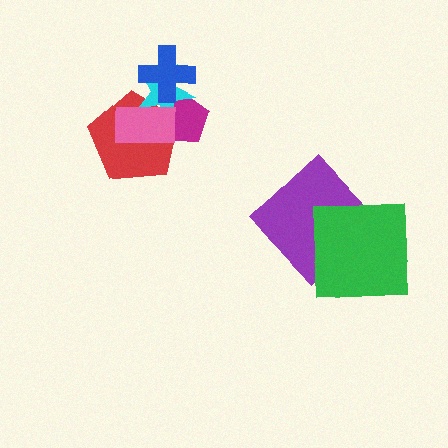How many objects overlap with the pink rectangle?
3 objects overlap with the pink rectangle.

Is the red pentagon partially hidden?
Yes, it is partially covered by another shape.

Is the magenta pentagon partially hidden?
Yes, it is partially covered by another shape.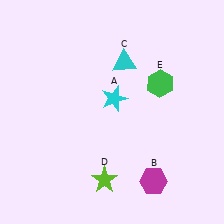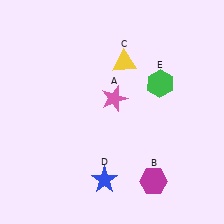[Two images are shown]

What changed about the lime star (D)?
In Image 1, D is lime. In Image 2, it changed to blue.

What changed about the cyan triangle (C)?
In Image 1, C is cyan. In Image 2, it changed to yellow.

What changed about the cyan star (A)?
In Image 1, A is cyan. In Image 2, it changed to pink.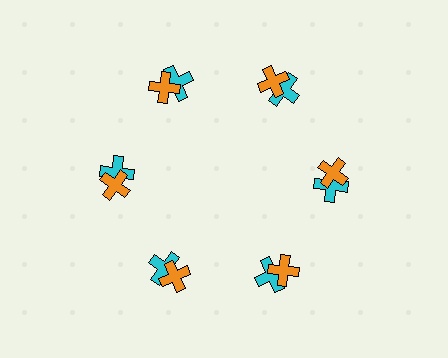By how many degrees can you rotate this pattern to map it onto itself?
The pattern maps onto itself every 60 degrees of rotation.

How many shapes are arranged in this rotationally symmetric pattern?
There are 12 shapes, arranged in 6 groups of 2.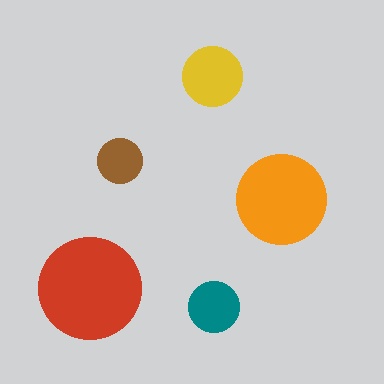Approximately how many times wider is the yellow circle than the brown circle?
About 1.5 times wider.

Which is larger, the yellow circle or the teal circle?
The yellow one.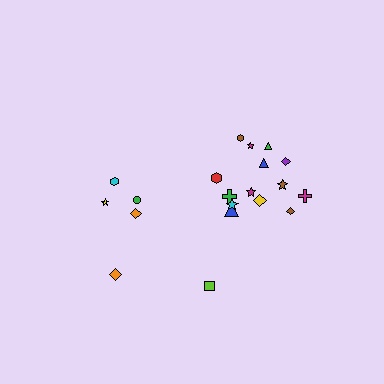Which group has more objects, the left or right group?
The right group.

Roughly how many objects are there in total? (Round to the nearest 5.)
Roughly 20 objects in total.